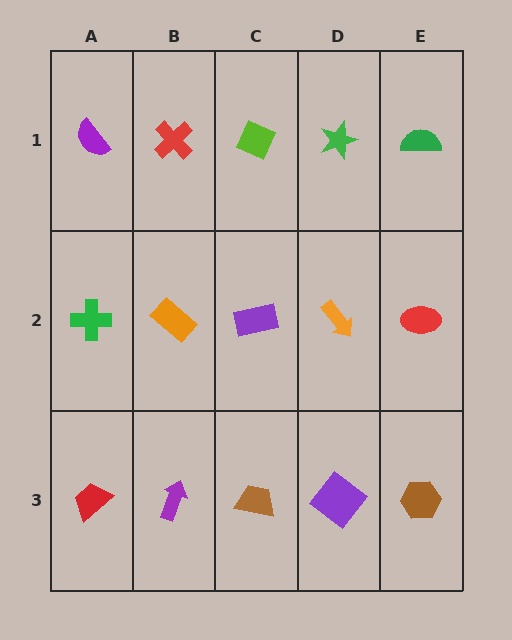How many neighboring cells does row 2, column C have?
4.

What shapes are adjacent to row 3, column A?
A green cross (row 2, column A), a purple arrow (row 3, column B).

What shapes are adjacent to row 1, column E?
A red ellipse (row 2, column E), a green star (row 1, column D).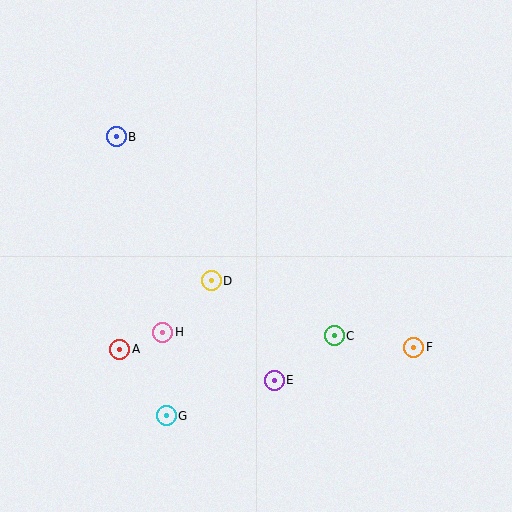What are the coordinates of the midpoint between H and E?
The midpoint between H and E is at (218, 356).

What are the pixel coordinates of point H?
Point H is at (163, 332).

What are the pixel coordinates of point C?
Point C is at (334, 336).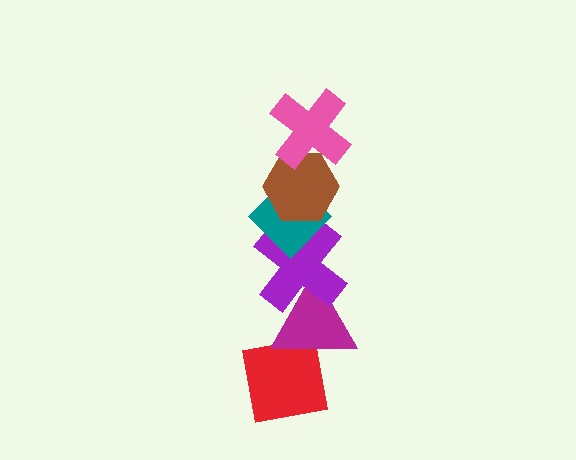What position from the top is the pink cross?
The pink cross is 1st from the top.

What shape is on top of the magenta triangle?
The purple cross is on top of the magenta triangle.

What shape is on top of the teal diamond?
The brown hexagon is on top of the teal diamond.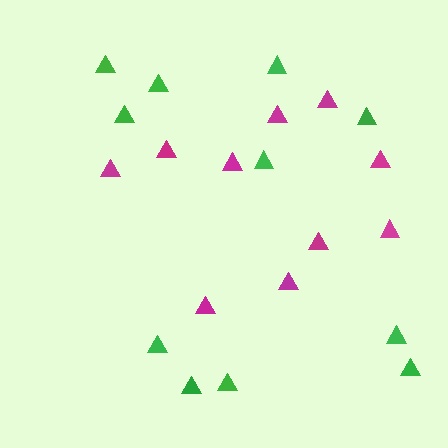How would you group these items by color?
There are 2 groups: one group of magenta triangles (10) and one group of green triangles (11).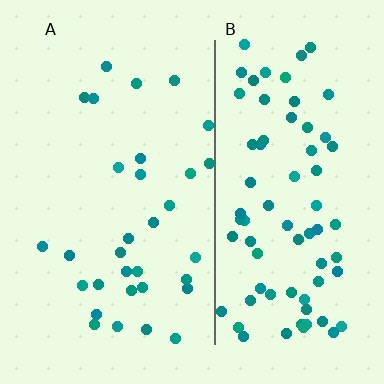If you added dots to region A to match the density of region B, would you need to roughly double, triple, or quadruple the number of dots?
Approximately double.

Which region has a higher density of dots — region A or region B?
B (the right).